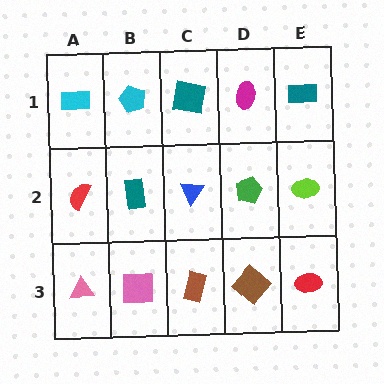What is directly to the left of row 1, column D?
A teal square.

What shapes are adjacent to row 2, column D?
A magenta ellipse (row 1, column D), a brown diamond (row 3, column D), a blue triangle (row 2, column C), a lime ellipse (row 2, column E).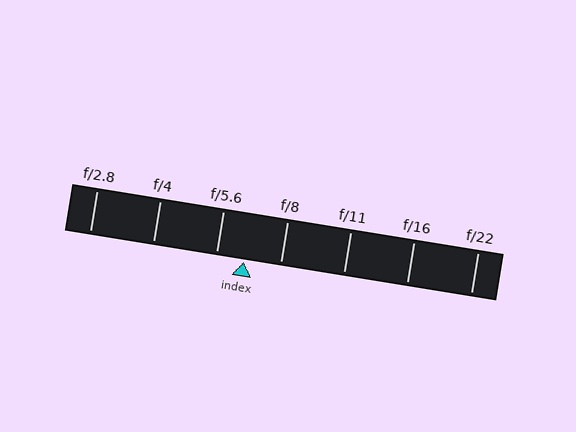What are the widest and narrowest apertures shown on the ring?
The widest aperture shown is f/2.8 and the narrowest is f/22.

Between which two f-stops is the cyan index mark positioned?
The index mark is between f/5.6 and f/8.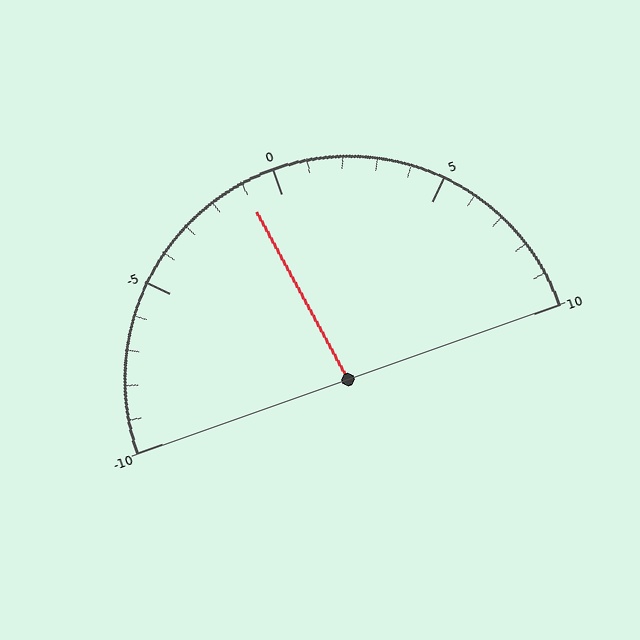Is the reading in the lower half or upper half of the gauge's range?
The reading is in the lower half of the range (-10 to 10).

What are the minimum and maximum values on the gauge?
The gauge ranges from -10 to 10.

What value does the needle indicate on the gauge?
The needle indicates approximately -1.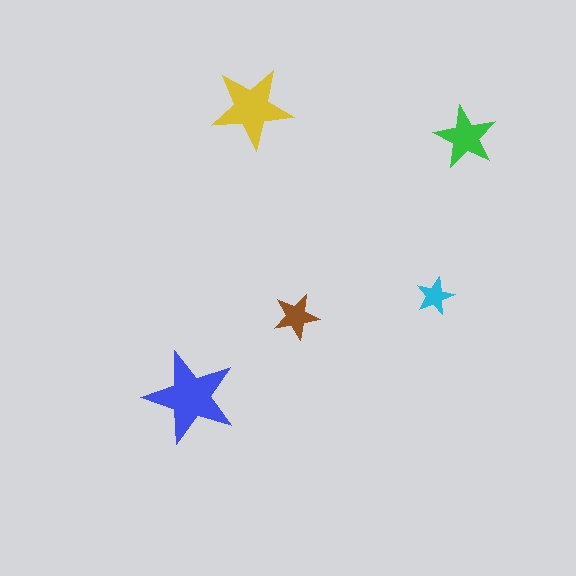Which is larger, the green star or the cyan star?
The green one.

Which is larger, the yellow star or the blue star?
The blue one.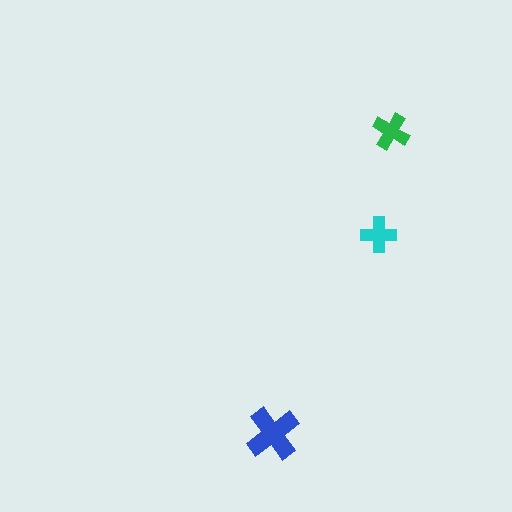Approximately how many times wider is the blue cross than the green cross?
About 1.5 times wider.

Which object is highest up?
The green cross is topmost.